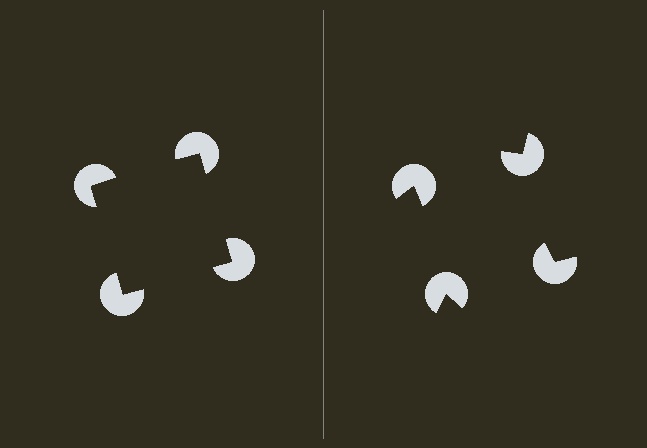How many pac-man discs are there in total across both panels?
8 — 4 on each side.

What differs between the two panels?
The pac-man discs are positioned identically on both sides; only the wedge orientations differ. On the left they align to a square; on the right they are misaligned.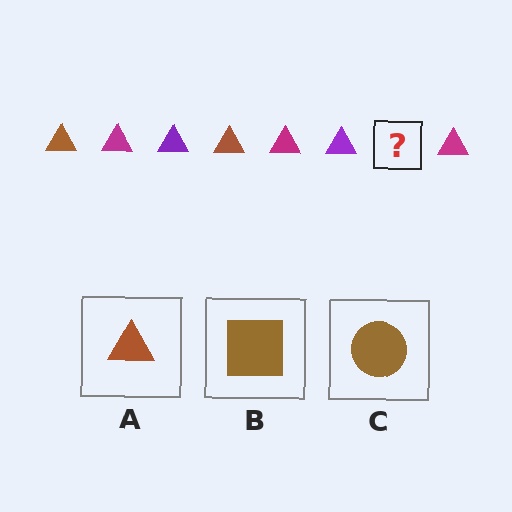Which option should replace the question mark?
Option A.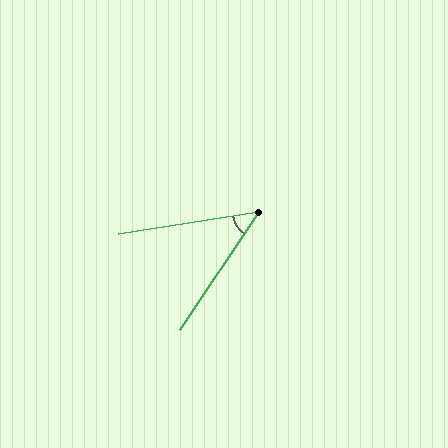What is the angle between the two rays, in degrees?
Approximately 47 degrees.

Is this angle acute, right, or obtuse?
It is acute.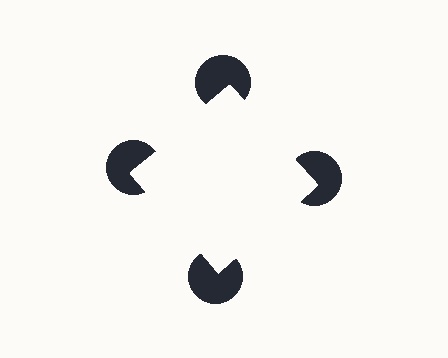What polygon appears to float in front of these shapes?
An illusory square — its edges are inferred from the aligned wedge cuts in the pac-man discs, not physically drawn.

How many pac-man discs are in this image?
There are 4 — one at each vertex of the illusory square.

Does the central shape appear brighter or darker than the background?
It typically appears slightly brighter than the background, even though no actual brightness change is drawn.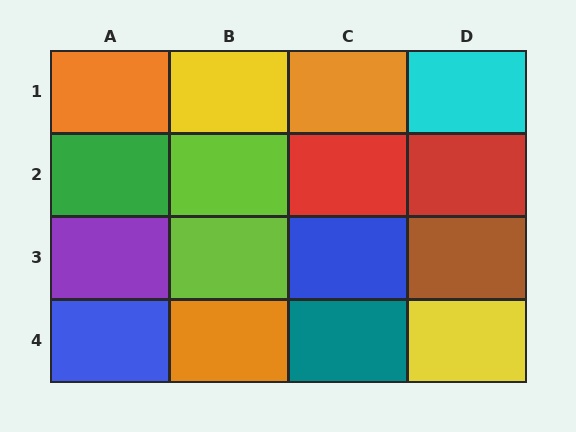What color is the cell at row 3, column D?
Brown.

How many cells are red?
2 cells are red.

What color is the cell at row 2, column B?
Lime.